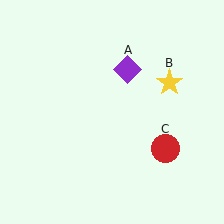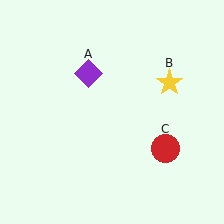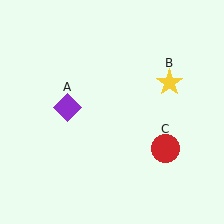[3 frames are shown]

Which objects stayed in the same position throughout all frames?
Yellow star (object B) and red circle (object C) remained stationary.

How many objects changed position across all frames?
1 object changed position: purple diamond (object A).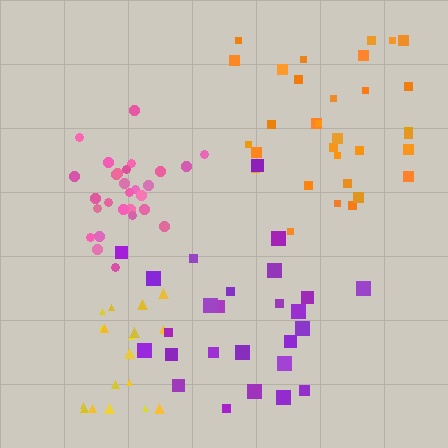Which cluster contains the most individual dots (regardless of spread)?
Orange (32).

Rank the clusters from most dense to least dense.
pink, orange, yellow, purple.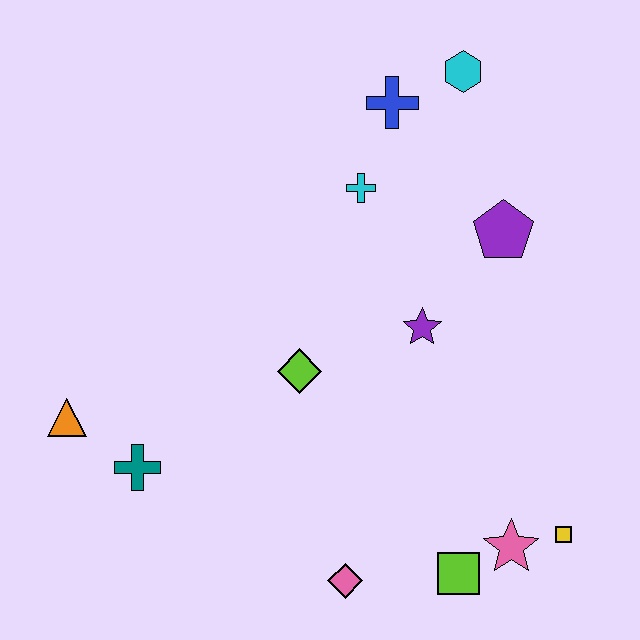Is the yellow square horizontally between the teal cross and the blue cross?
No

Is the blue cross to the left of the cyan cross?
No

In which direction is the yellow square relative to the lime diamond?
The yellow square is to the right of the lime diamond.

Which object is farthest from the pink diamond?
The cyan hexagon is farthest from the pink diamond.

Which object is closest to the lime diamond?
The purple star is closest to the lime diamond.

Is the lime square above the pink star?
No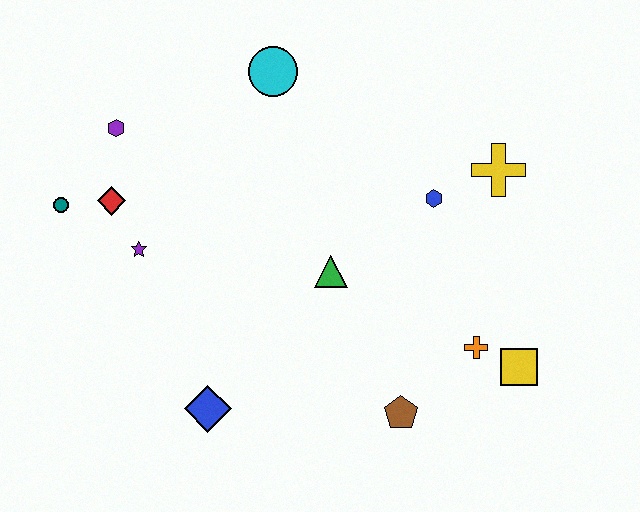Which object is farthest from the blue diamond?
The yellow cross is farthest from the blue diamond.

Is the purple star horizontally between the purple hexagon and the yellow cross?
Yes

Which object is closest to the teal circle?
The red diamond is closest to the teal circle.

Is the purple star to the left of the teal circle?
No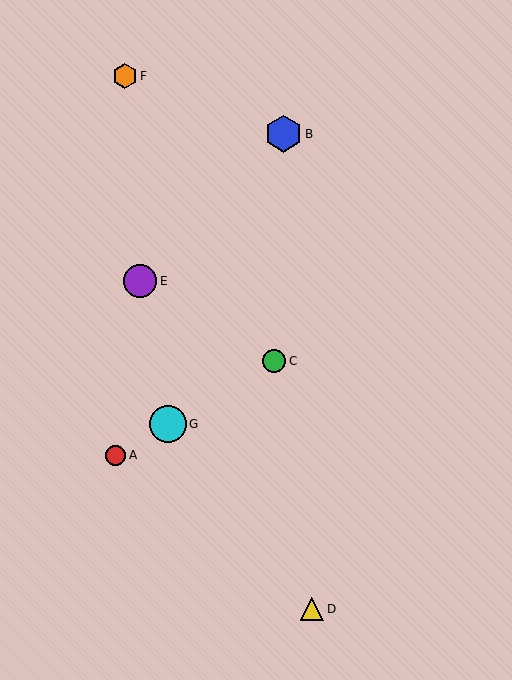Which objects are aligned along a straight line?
Objects A, C, G are aligned along a straight line.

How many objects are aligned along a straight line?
3 objects (A, C, G) are aligned along a straight line.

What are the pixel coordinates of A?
Object A is at (116, 455).